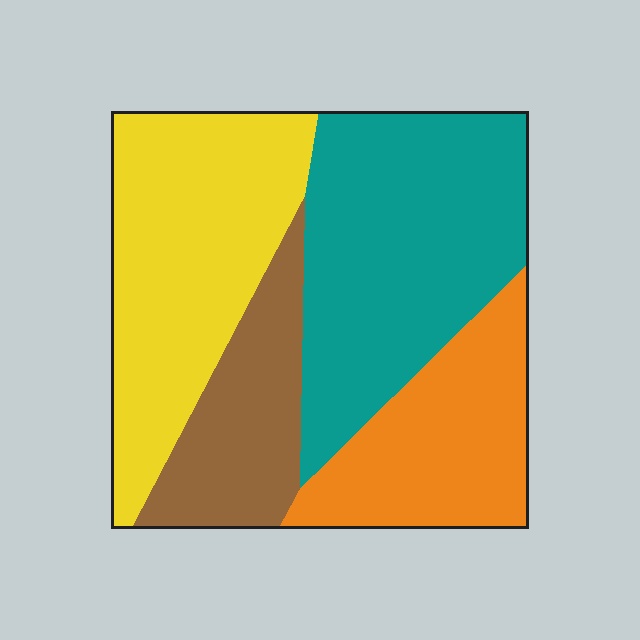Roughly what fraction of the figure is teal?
Teal covers 34% of the figure.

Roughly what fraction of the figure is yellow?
Yellow takes up between a sixth and a third of the figure.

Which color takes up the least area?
Brown, at roughly 15%.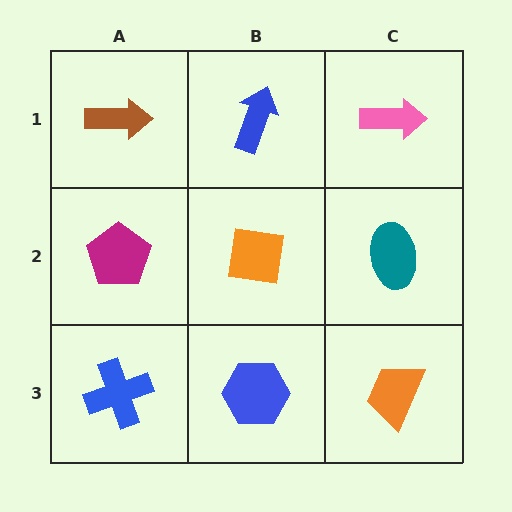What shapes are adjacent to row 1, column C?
A teal ellipse (row 2, column C), a blue arrow (row 1, column B).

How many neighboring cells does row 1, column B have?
3.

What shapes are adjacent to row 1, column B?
An orange square (row 2, column B), a brown arrow (row 1, column A), a pink arrow (row 1, column C).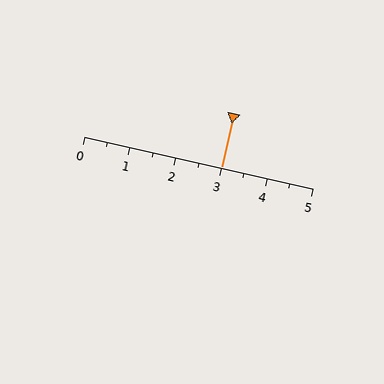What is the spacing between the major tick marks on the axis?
The major ticks are spaced 1 apart.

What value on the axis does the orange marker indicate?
The marker indicates approximately 3.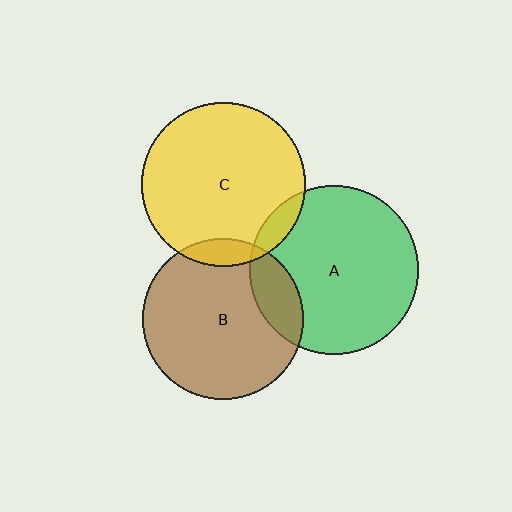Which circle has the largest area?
Circle A (green).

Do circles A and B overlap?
Yes.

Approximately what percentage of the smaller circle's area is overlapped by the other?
Approximately 15%.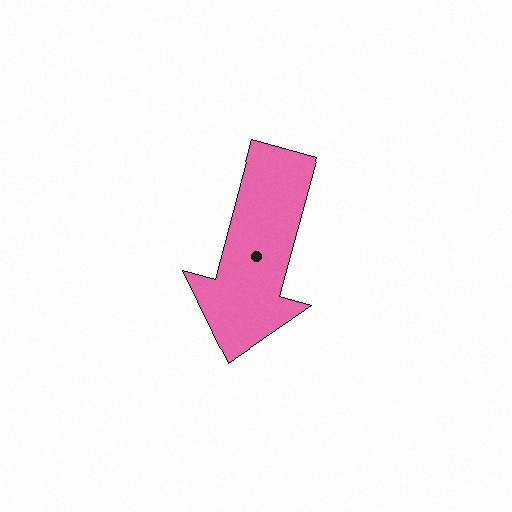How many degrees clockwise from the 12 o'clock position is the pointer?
Approximately 195 degrees.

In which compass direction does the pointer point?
South.